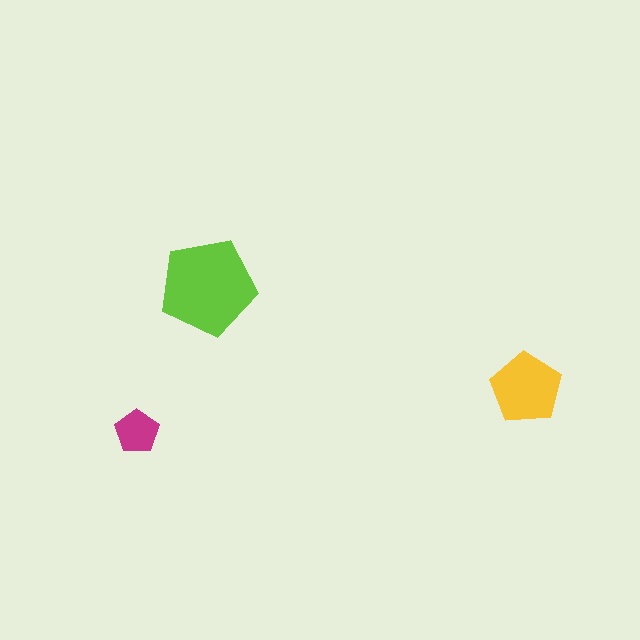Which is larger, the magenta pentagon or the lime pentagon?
The lime one.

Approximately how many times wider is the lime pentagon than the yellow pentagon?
About 1.5 times wider.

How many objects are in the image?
There are 3 objects in the image.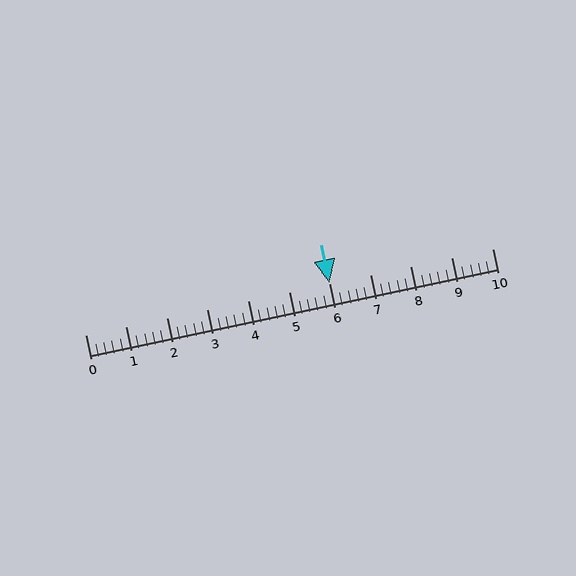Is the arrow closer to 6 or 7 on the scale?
The arrow is closer to 6.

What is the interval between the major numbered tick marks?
The major tick marks are spaced 1 units apart.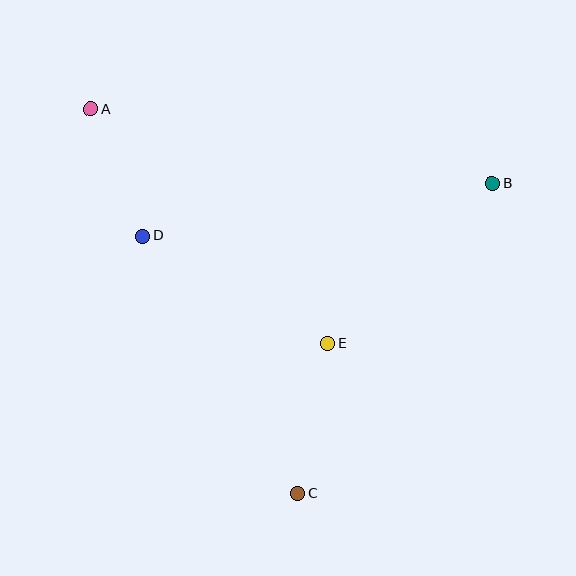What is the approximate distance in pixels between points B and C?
The distance between B and C is approximately 366 pixels.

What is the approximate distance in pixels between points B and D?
The distance between B and D is approximately 353 pixels.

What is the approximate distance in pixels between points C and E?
The distance between C and E is approximately 153 pixels.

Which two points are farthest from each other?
Points A and C are farthest from each other.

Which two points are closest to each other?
Points A and D are closest to each other.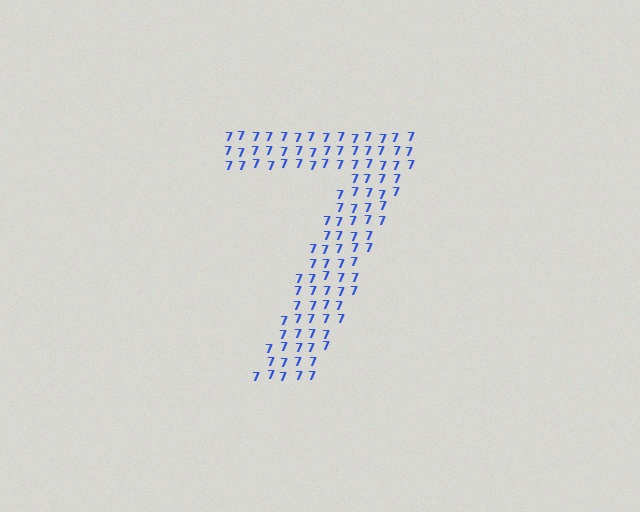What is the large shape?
The large shape is the digit 7.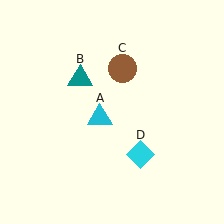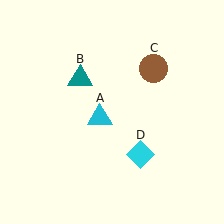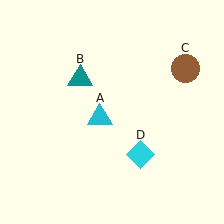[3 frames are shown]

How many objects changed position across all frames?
1 object changed position: brown circle (object C).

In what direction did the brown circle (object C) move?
The brown circle (object C) moved right.